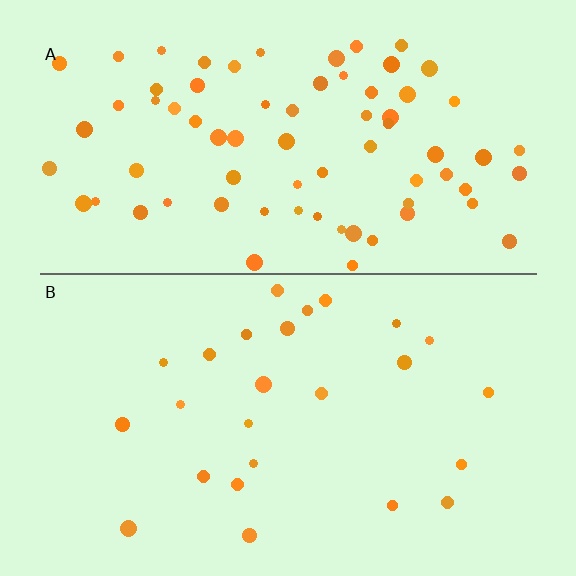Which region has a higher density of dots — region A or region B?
A (the top).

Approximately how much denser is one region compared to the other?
Approximately 2.9× — region A over region B.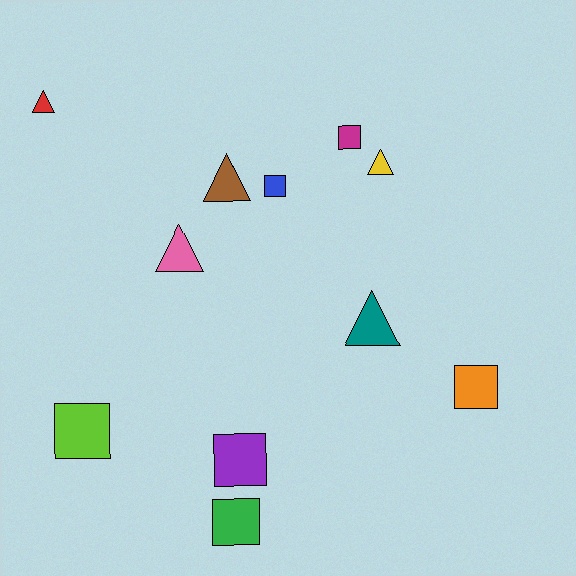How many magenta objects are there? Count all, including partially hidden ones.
There is 1 magenta object.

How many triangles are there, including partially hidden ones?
There are 5 triangles.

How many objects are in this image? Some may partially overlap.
There are 11 objects.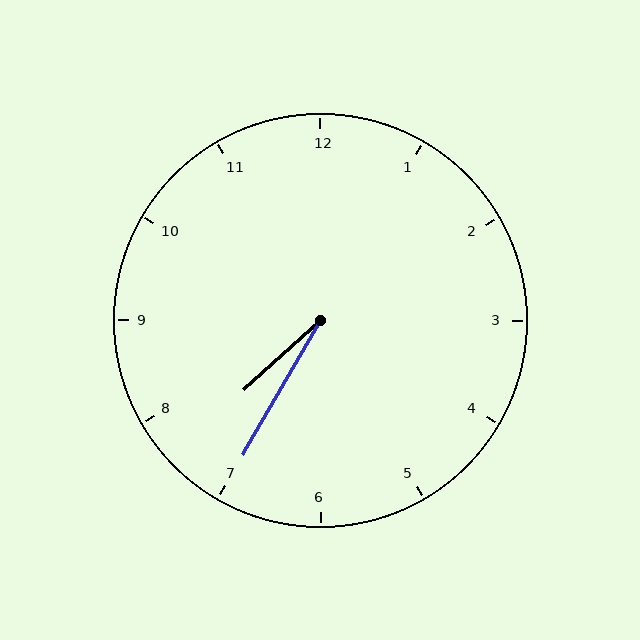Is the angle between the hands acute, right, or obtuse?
It is acute.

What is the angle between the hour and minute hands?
Approximately 18 degrees.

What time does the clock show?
7:35.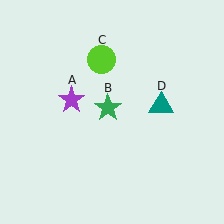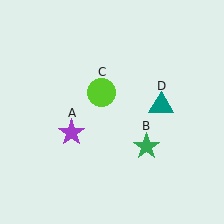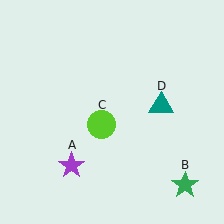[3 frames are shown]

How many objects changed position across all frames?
3 objects changed position: purple star (object A), green star (object B), lime circle (object C).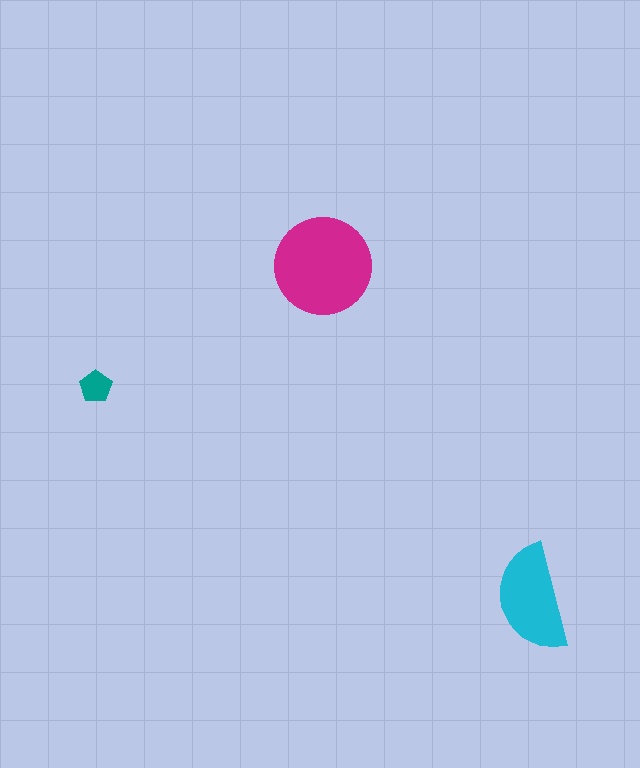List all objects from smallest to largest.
The teal pentagon, the cyan semicircle, the magenta circle.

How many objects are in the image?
There are 3 objects in the image.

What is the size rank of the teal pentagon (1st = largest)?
3rd.